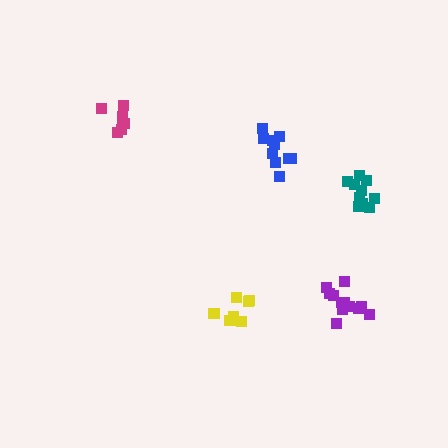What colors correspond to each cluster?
The clusters are colored: blue, purple, yellow, magenta, teal.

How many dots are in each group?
Group 1: 10 dots, Group 2: 12 dots, Group 3: 7 dots, Group 4: 7 dots, Group 5: 10 dots (46 total).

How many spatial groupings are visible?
There are 5 spatial groupings.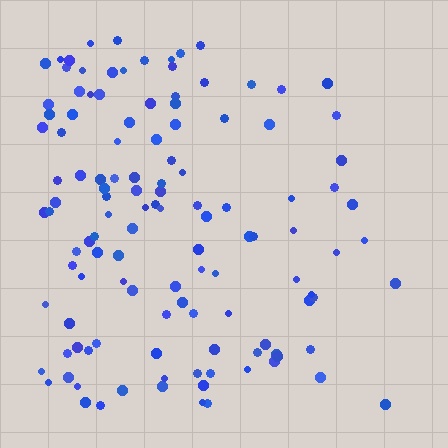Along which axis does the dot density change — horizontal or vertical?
Horizontal.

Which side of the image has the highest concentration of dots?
The left.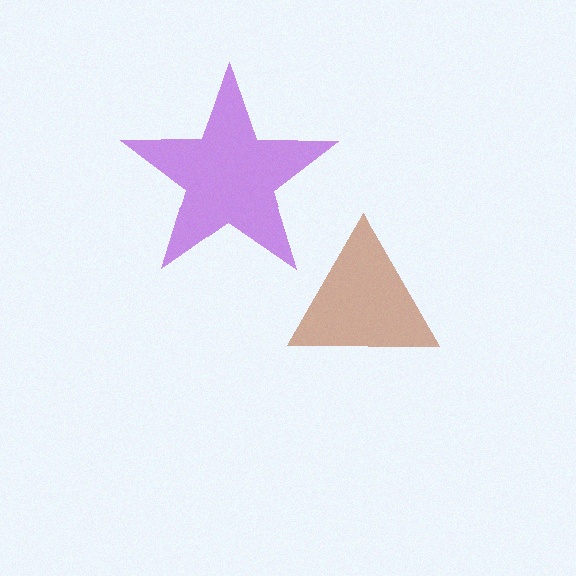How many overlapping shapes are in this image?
There are 2 overlapping shapes in the image.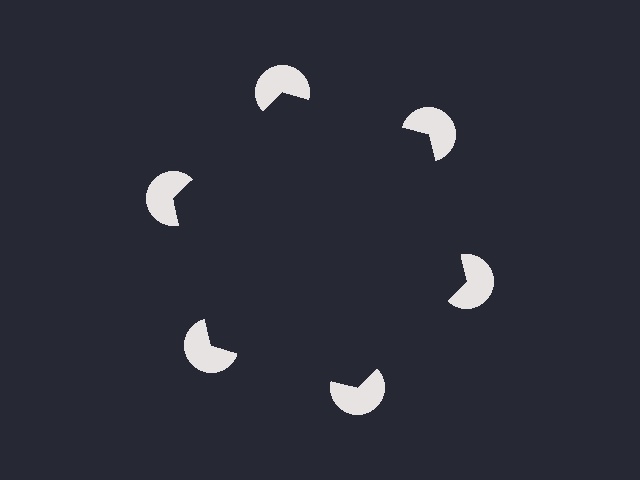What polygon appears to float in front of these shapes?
An illusory hexagon — its edges are inferred from the aligned wedge cuts in the pac-man discs, not physically drawn.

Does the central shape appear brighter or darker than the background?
It typically appears slightly darker than the background, even though no actual brightness change is drawn.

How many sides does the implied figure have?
6 sides.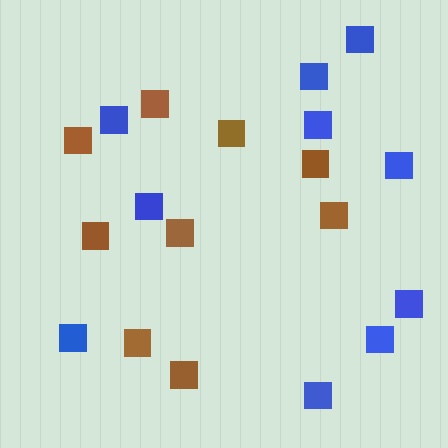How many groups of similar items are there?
There are 2 groups: one group of brown squares (9) and one group of blue squares (10).